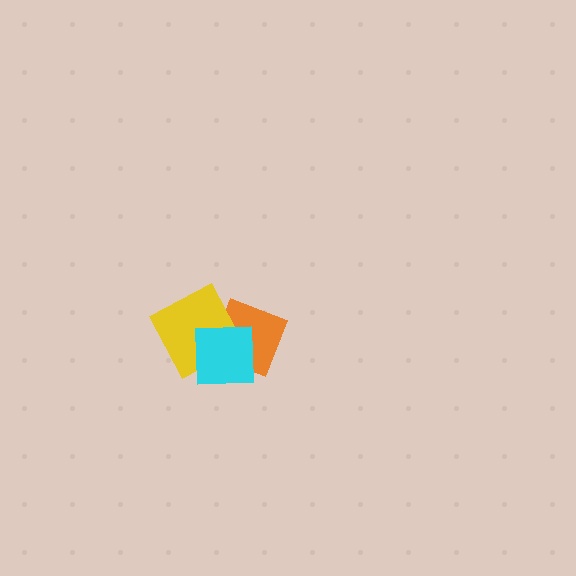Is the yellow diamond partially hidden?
Yes, it is partially covered by another shape.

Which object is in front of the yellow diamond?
The cyan square is in front of the yellow diamond.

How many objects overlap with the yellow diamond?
2 objects overlap with the yellow diamond.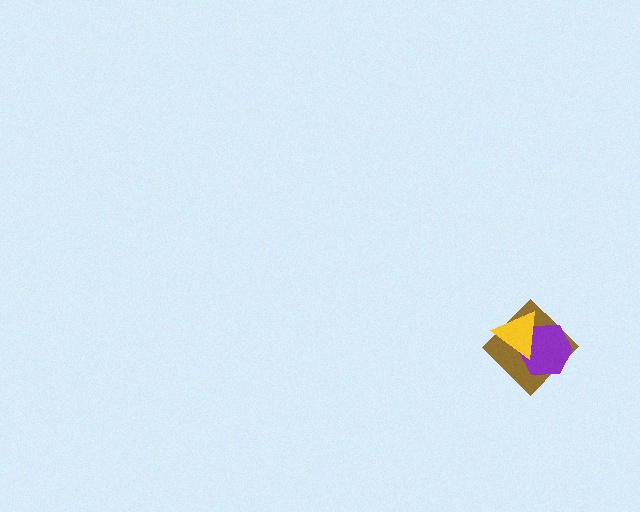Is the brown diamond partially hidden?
Yes, it is partially covered by another shape.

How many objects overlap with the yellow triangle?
2 objects overlap with the yellow triangle.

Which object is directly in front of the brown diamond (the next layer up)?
The purple hexagon is directly in front of the brown diamond.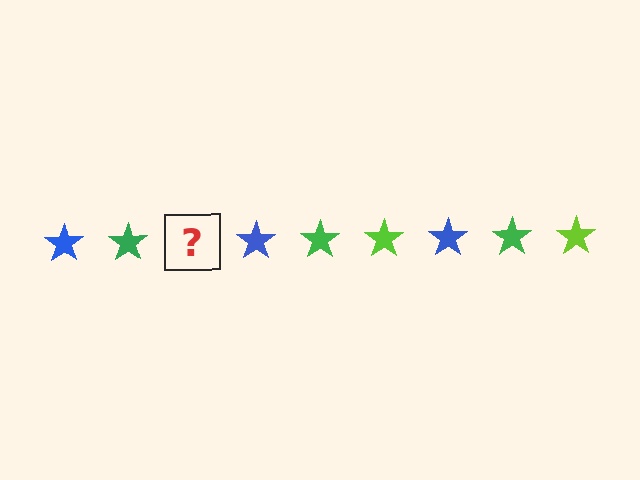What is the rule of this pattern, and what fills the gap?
The rule is that the pattern cycles through blue, green, lime stars. The gap should be filled with a lime star.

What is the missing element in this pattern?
The missing element is a lime star.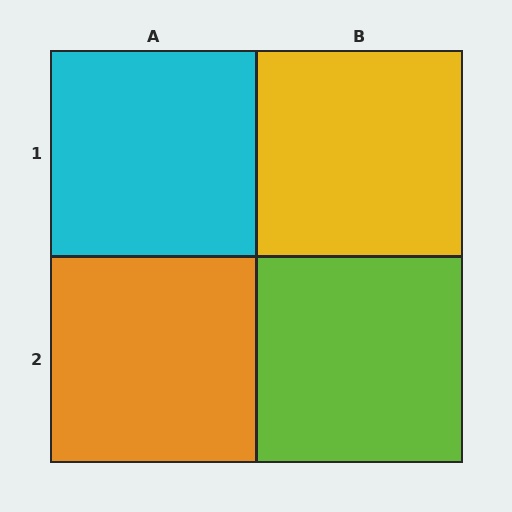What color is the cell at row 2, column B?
Lime.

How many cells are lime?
1 cell is lime.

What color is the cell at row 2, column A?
Orange.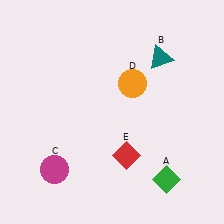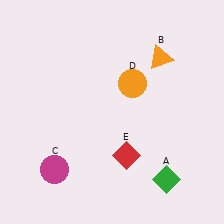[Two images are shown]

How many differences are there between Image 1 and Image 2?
There is 1 difference between the two images.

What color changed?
The triangle (B) changed from teal in Image 1 to orange in Image 2.